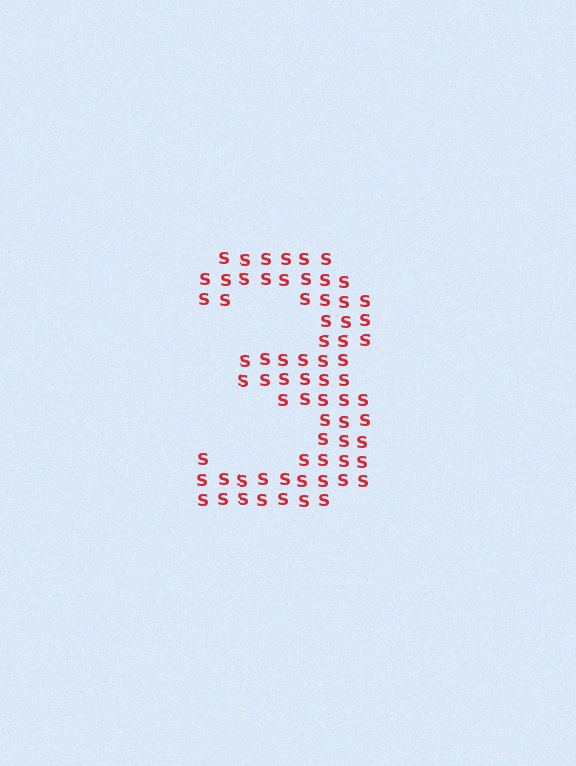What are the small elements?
The small elements are letter S's.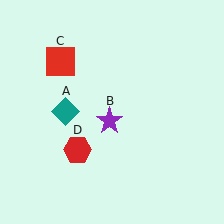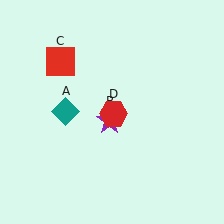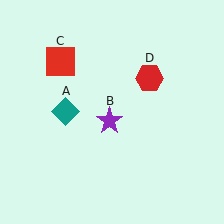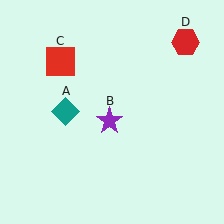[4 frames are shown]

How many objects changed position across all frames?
1 object changed position: red hexagon (object D).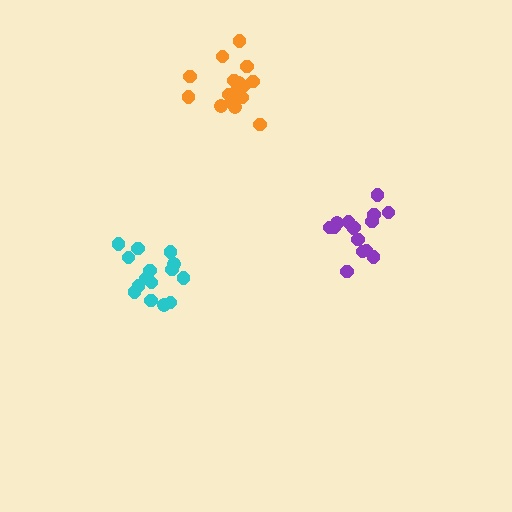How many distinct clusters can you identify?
There are 3 distinct clusters.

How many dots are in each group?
Group 1: 15 dots, Group 2: 15 dots, Group 3: 16 dots (46 total).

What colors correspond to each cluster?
The clusters are colored: cyan, purple, orange.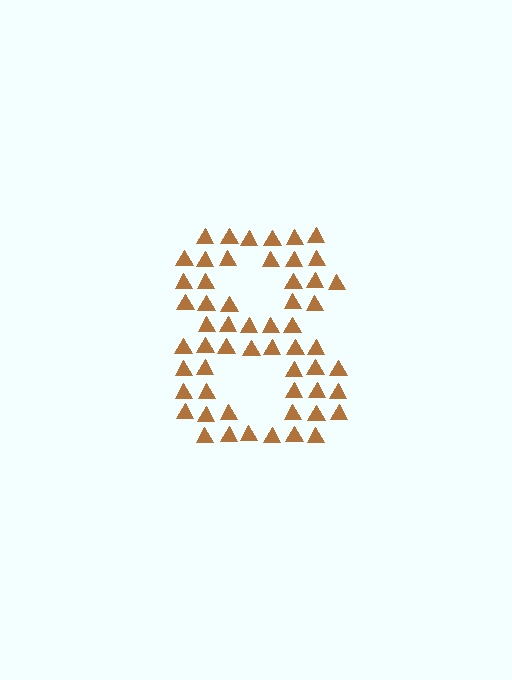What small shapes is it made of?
It is made of small triangles.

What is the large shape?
The large shape is the digit 8.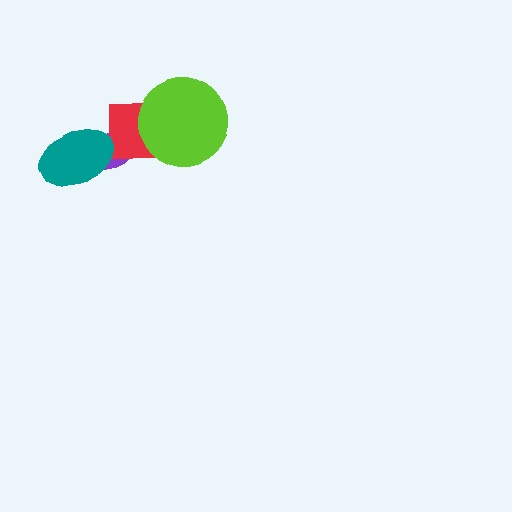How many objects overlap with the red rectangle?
2 objects overlap with the red rectangle.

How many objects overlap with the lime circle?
1 object overlaps with the lime circle.